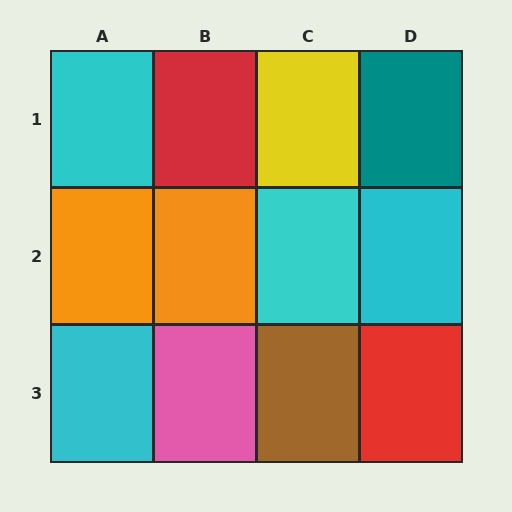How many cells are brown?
1 cell is brown.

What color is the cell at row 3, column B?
Pink.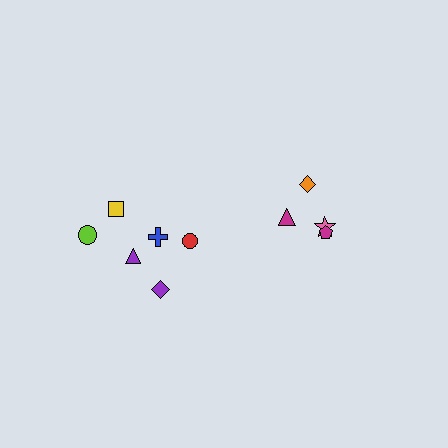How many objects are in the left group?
There are 6 objects.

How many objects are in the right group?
There are 4 objects.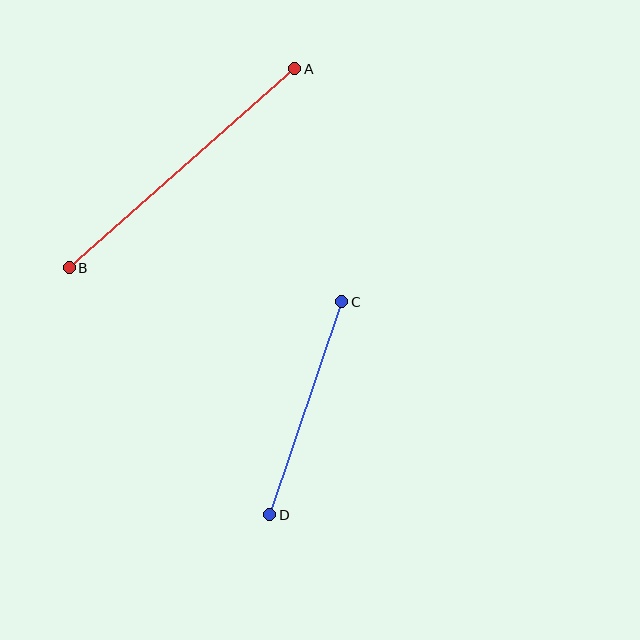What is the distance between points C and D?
The distance is approximately 224 pixels.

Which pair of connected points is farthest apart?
Points A and B are farthest apart.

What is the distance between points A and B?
The distance is approximately 301 pixels.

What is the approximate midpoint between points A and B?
The midpoint is at approximately (182, 168) pixels.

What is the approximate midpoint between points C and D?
The midpoint is at approximately (306, 408) pixels.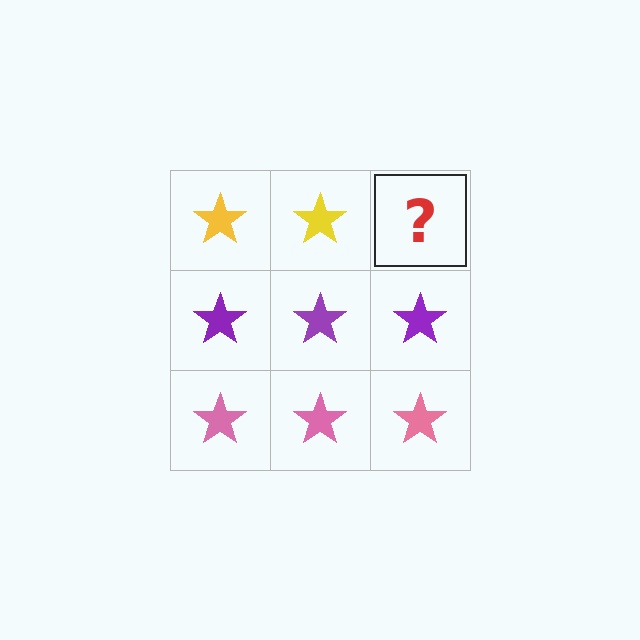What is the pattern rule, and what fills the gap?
The rule is that each row has a consistent color. The gap should be filled with a yellow star.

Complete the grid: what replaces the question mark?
The question mark should be replaced with a yellow star.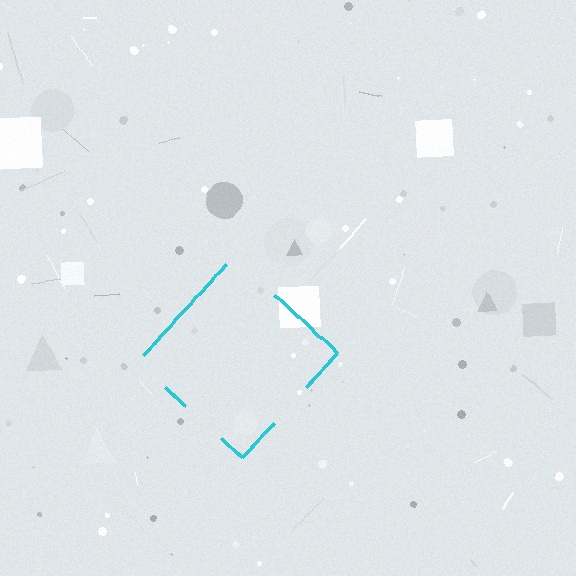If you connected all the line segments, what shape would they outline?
They would outline a diamond.